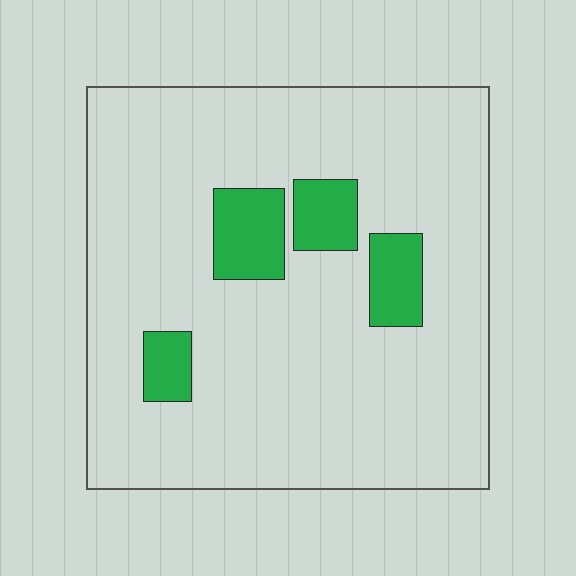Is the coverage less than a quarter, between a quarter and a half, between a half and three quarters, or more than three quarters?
Less than a quarter.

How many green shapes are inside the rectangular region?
4.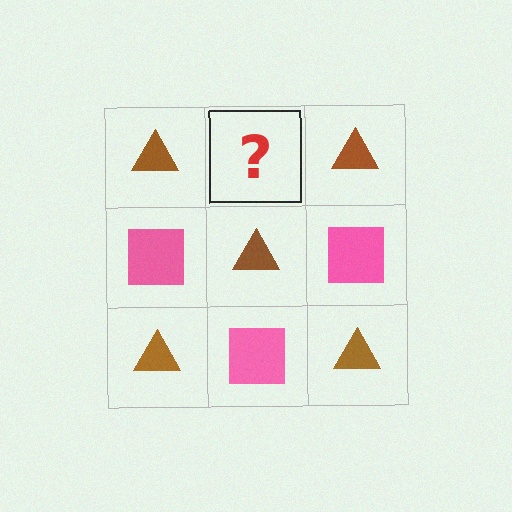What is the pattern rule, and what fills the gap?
The rule is that it alternates brown triangle and pink square in a checkerboard pattern. The gap should be filled with a pink square.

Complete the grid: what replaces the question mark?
The question mark should be replaced with a pink square.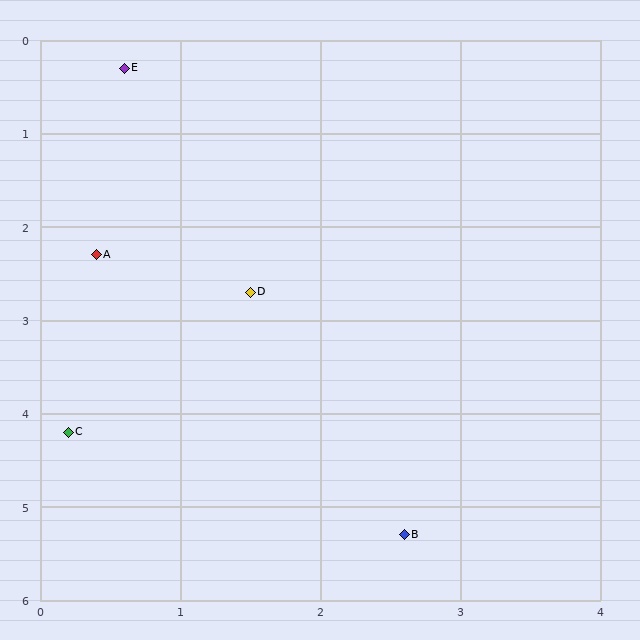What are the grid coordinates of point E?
Point E is at approximately (0.6, 0.3).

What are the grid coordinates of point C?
Point C is at approximately (0.2, 4.2).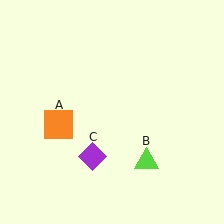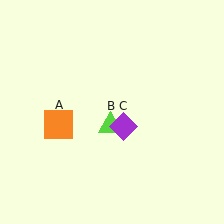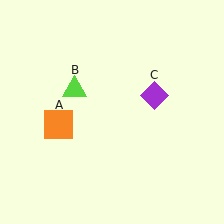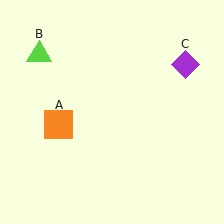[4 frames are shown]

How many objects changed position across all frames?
2 objects changed position: lime triangle (object B), purple diamond (object C).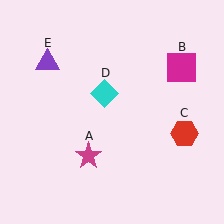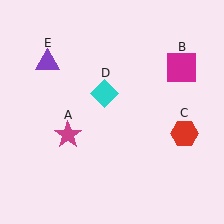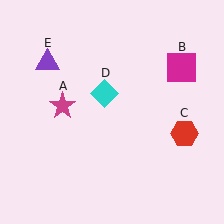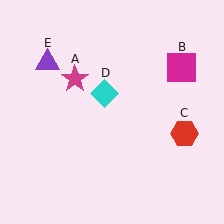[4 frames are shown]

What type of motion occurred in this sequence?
The magenta star (object A) rotated clockwise around the center of the scene.